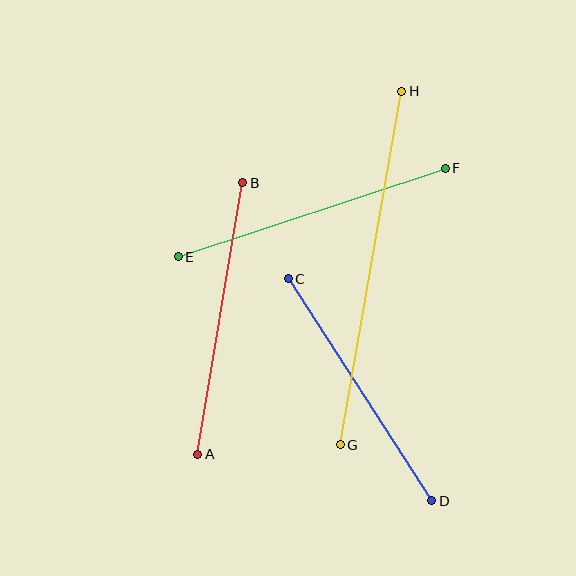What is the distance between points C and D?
The distance is approximately 264 pixels.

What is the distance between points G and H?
The distance is approximately 359 pixels.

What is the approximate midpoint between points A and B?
The midpoint is at approximately (220, 318) pixels.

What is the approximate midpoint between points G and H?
The midpoint is at approximately (371, 268) pixels.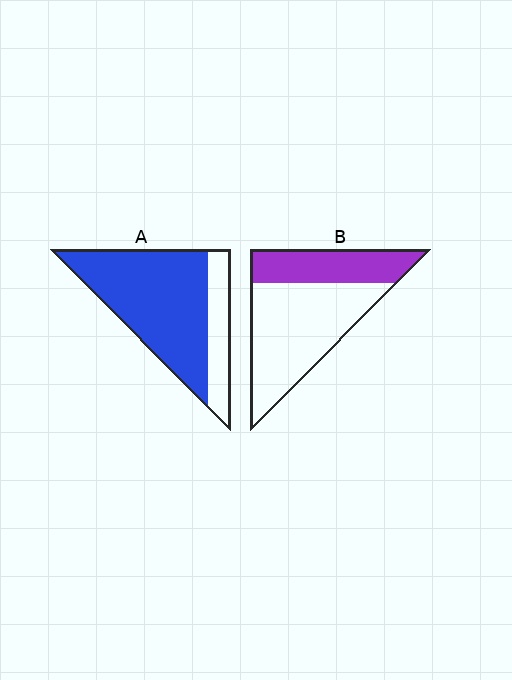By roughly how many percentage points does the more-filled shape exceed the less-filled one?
By roughly 40 percentage points (A over B).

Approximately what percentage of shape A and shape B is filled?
A is approximately 75% and B is approximately 35%.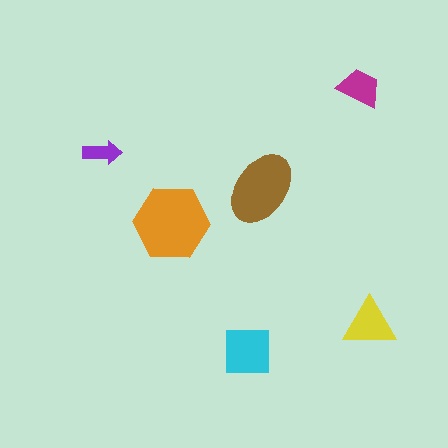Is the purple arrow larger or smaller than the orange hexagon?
Smaller.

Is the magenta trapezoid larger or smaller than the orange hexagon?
Smaller.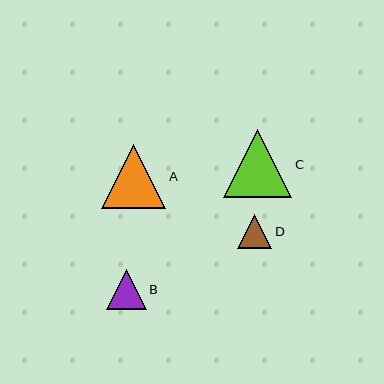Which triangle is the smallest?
Triangle D is the smallest with a size of approximately 34 pixels.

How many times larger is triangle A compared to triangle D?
Triangle A is approximately 1.9 times the size of triangle D.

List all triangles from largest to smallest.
From largest to smallest: C, A, B, D.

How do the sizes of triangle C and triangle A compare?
Triangle C and triangle A are approximately the same size.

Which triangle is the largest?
Triangle C is the largest with a size of approximately 68 pixels.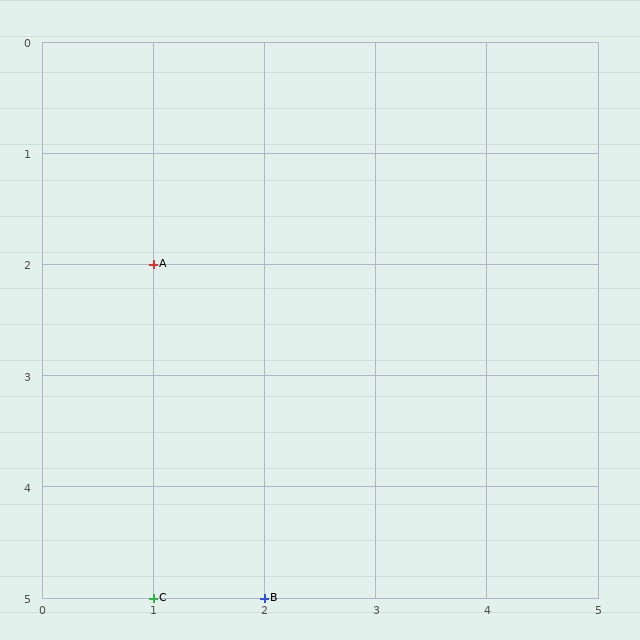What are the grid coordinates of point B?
Point B is at grid coordinates (2, 5).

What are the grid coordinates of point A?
Point A is at grid coordinates (1, 2).